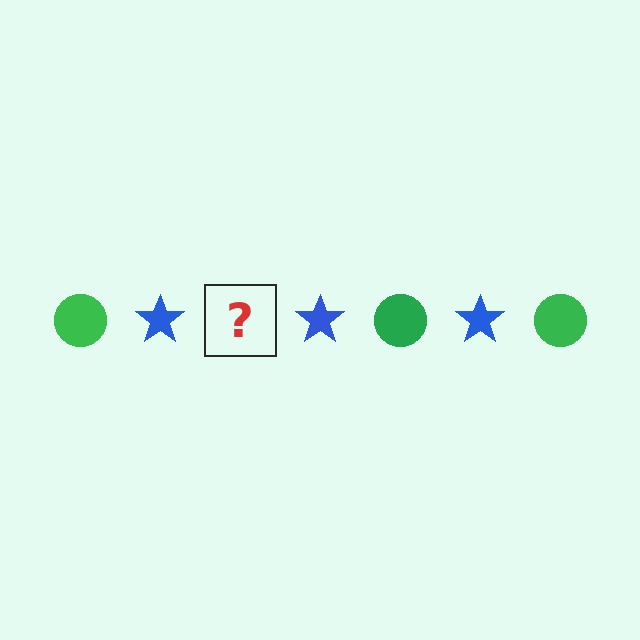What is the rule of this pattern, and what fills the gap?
The rule is that the pattern alternates between green circle and blue star. The gap should be filled with a green circle.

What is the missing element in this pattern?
The missing element is a green circle.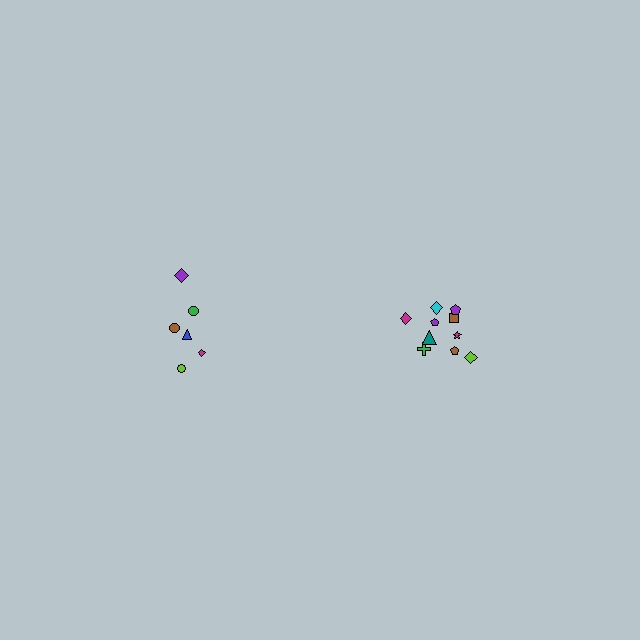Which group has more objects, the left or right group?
The right group.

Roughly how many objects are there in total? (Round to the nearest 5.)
Roughly 15 objects in total.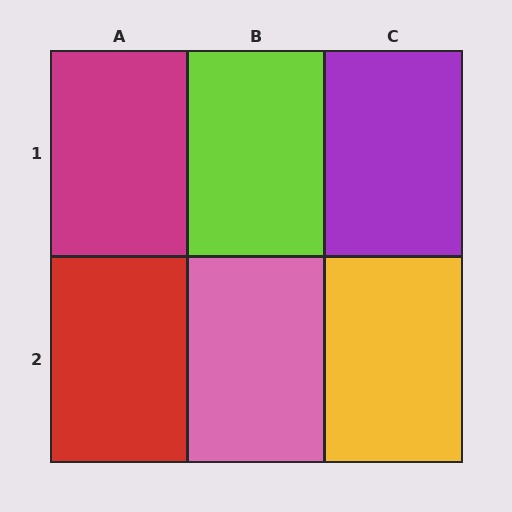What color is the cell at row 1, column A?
Magenta.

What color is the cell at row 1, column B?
Lime.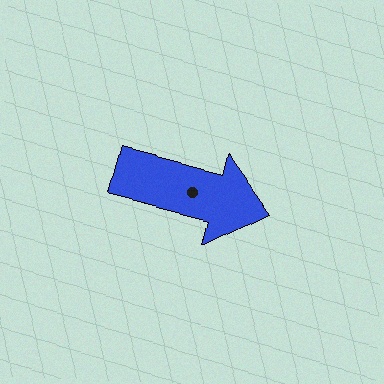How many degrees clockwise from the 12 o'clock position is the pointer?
Approximately 105 degrees.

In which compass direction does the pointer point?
East.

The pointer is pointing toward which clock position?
Roughly 3 o'clock.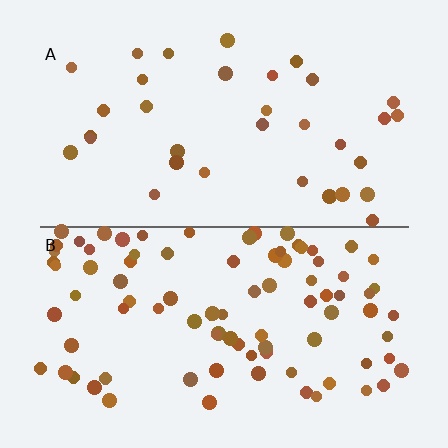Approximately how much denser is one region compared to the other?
Approximately 2.7× — region B over region A.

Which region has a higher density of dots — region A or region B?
B (the bottom).